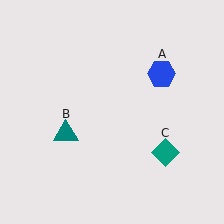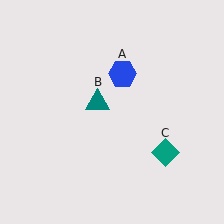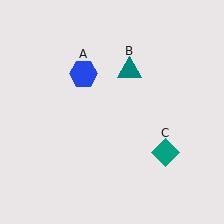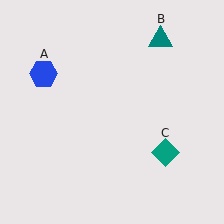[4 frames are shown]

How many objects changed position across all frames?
2 objects changed position: blue hexagon (object A), teal triangle (object B).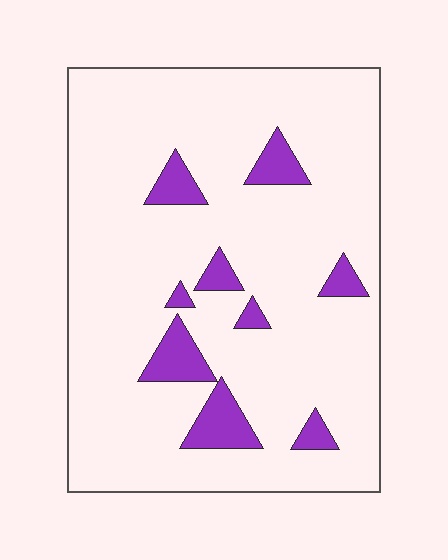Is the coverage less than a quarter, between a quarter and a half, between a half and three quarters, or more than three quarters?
Less than a quarter.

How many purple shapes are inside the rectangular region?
9.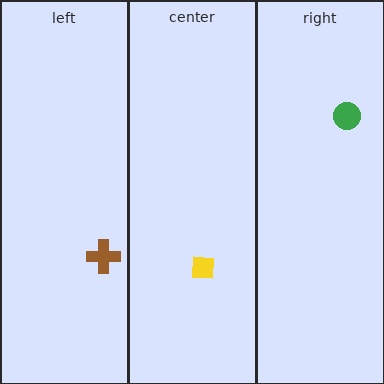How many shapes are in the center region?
1.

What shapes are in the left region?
The brown cross.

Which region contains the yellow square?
The center region.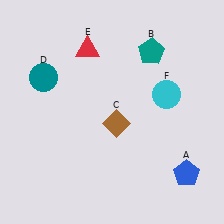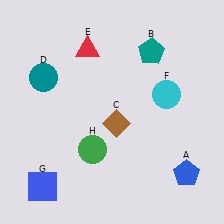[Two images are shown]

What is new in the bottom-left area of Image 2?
A green circle (H) was added in the bottom-left area of Image 2.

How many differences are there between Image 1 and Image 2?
There are 2 differences between the two images.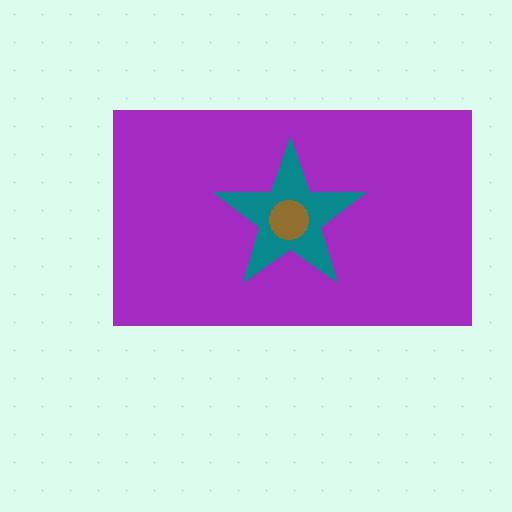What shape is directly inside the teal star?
The brown circle.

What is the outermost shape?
The purple rectangle.